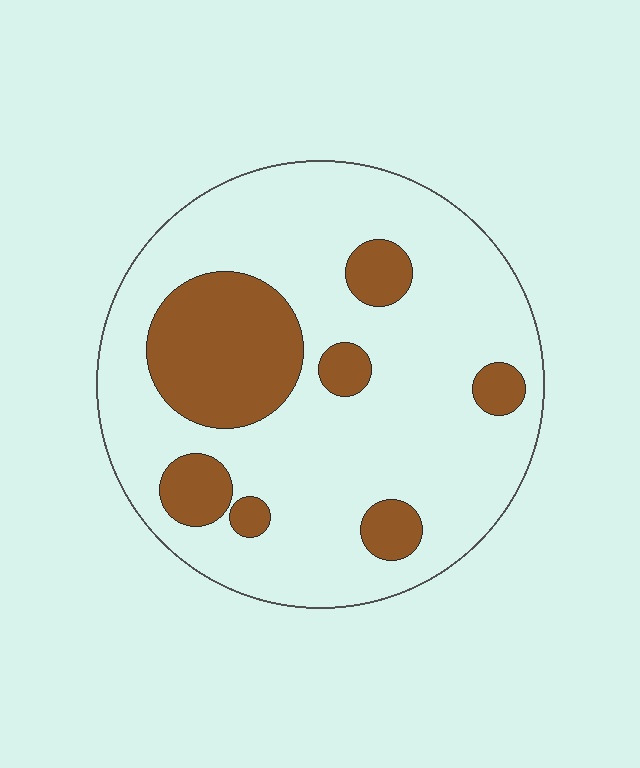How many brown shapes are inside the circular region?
7.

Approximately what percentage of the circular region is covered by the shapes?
Approximately 25%.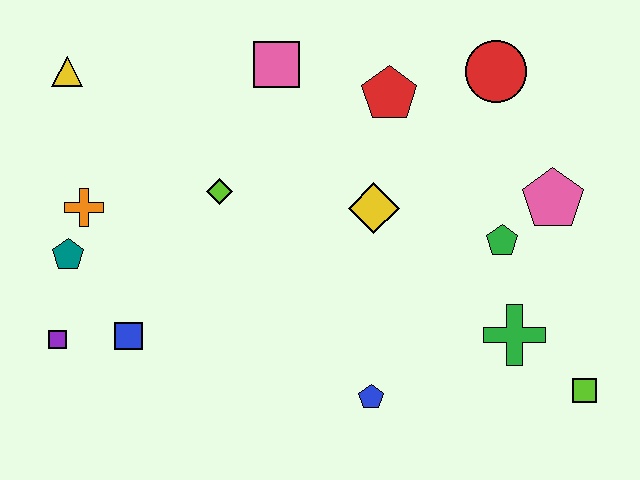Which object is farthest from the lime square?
The yellow triangle is farthest from the lime square.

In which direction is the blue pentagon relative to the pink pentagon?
The blue pentagon is below the pink pentagon.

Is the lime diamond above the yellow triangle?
No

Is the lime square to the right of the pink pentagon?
Yes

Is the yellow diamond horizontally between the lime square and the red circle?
No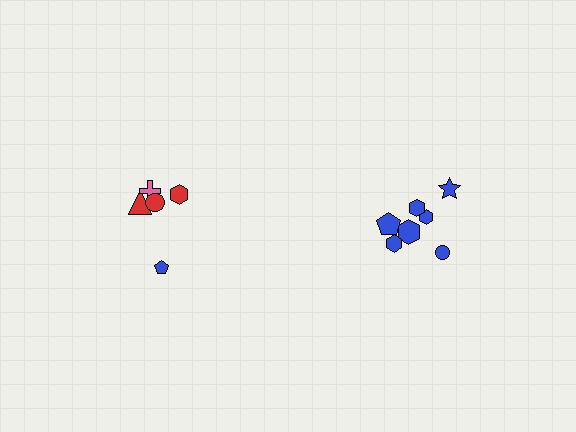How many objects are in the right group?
There are 7 objects.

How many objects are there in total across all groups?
There are 12 objects.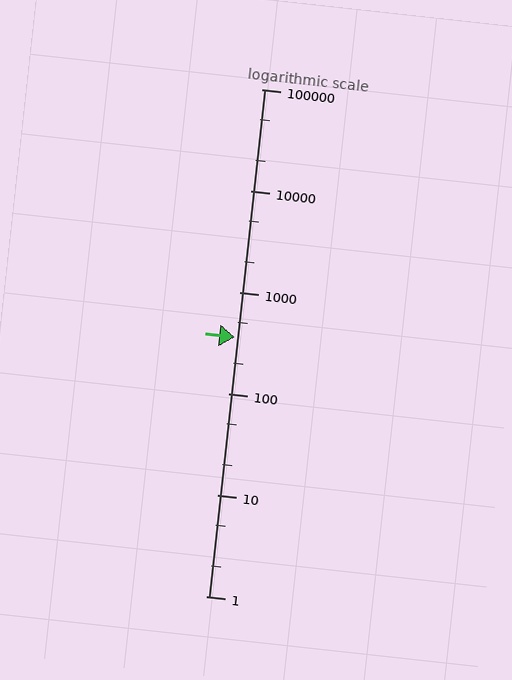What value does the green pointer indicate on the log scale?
The pointer indicates approximately 360.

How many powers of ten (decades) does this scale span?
The scale spans 5 decades, from 1 to 100000.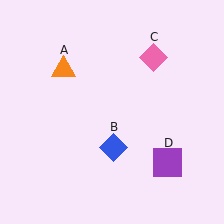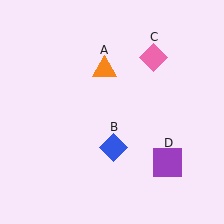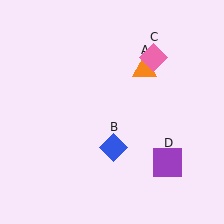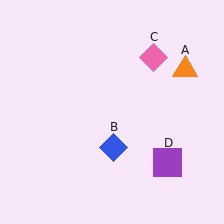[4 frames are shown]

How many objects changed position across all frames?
1 object changed position: orange triangle (object A).